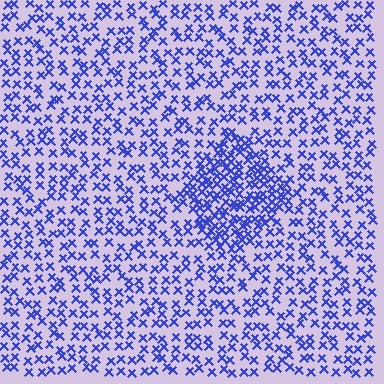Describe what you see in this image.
The image contains small blue elements arranged at two different densities. A diamond-shaped region is visible where the elements are more densely packed than the surrounding area.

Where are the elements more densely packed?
The elements are more densely packed inside the diamond boundary.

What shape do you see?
I see a diamond.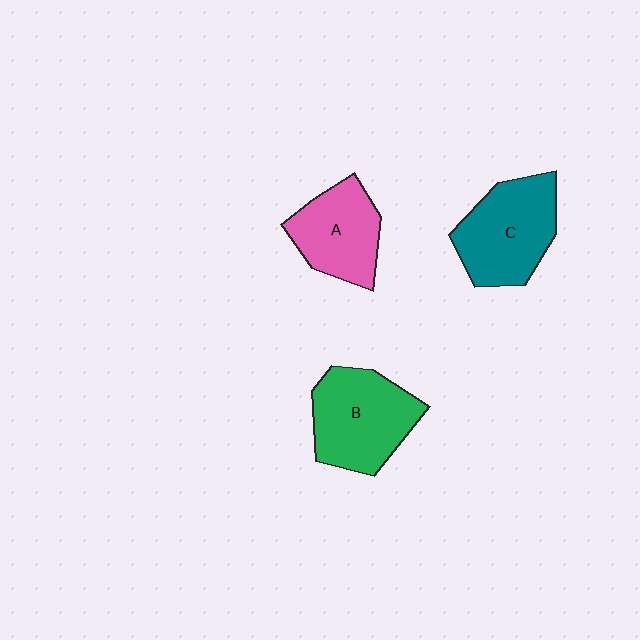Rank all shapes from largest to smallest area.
From largest to smallest: B (green), C (teal), A (pink).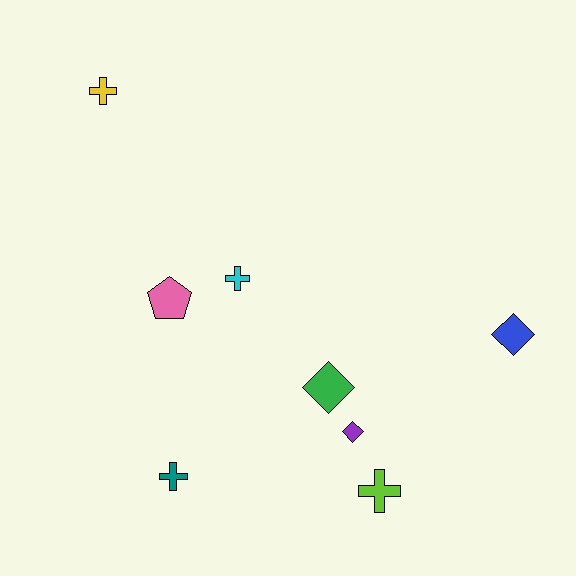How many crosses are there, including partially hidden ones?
There are 4 crosses.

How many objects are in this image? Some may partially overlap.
There are 8 objects.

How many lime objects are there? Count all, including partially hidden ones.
There is 1 lime object.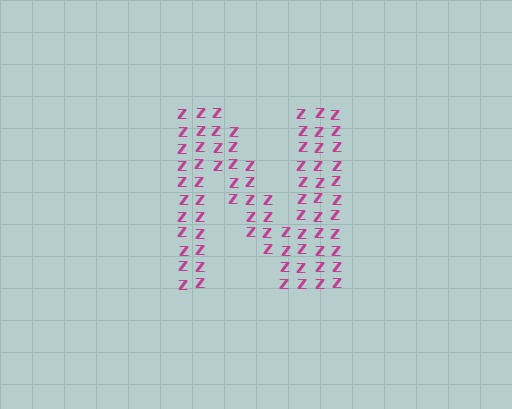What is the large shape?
The large shape is the letter N.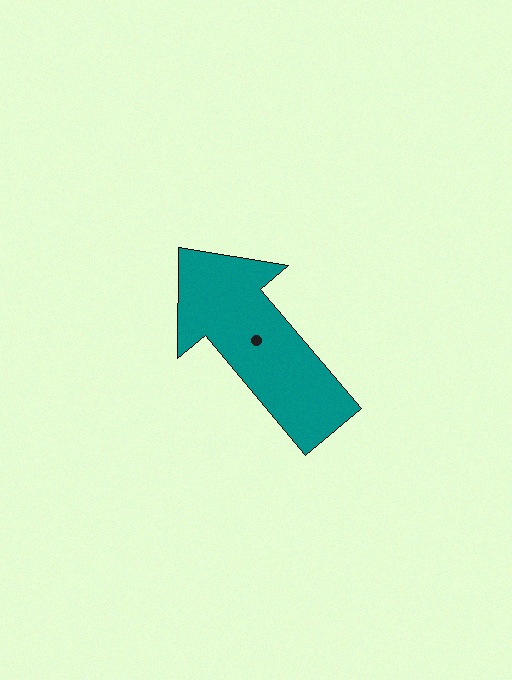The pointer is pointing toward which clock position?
Roughly 11 o'clock.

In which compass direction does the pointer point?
Northwest.